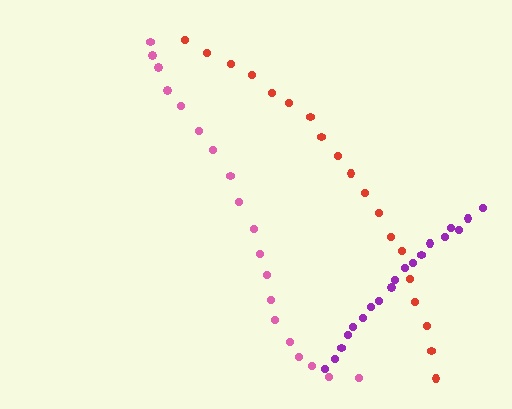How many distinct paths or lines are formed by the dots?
There are 3 distinct paths.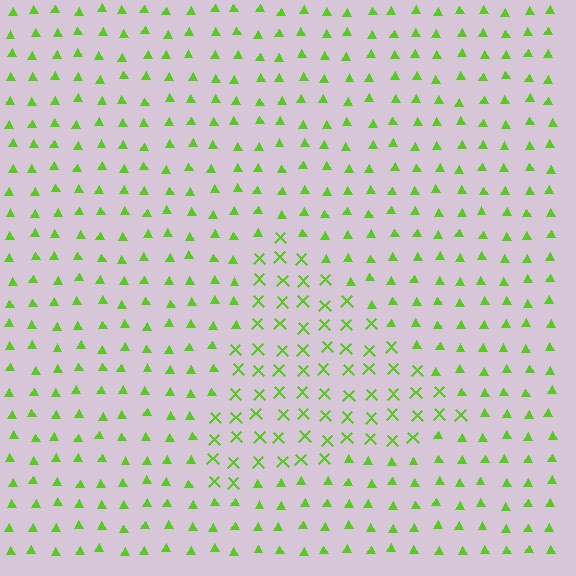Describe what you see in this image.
The image is filled with small lime elements arranged in a uniform grid. A triangle-shaped region contains X marks, while the surrounding area contains triangles. The boundary is defined purely by the change in element shape.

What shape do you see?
I see a triangle.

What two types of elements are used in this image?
The image uses X marks inside the triangle region and triangles outside it.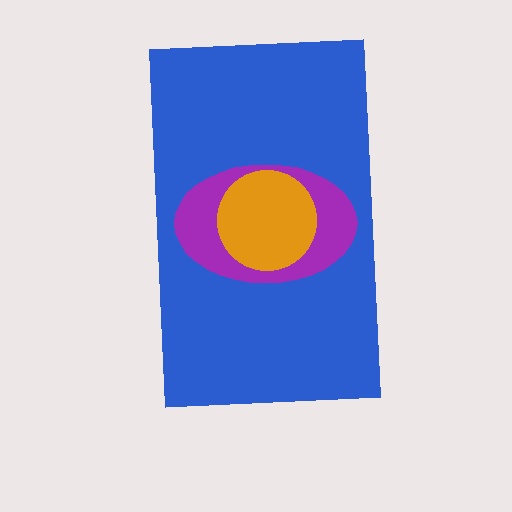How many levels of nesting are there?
3.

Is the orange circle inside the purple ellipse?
Yes.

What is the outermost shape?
The blue rectangle.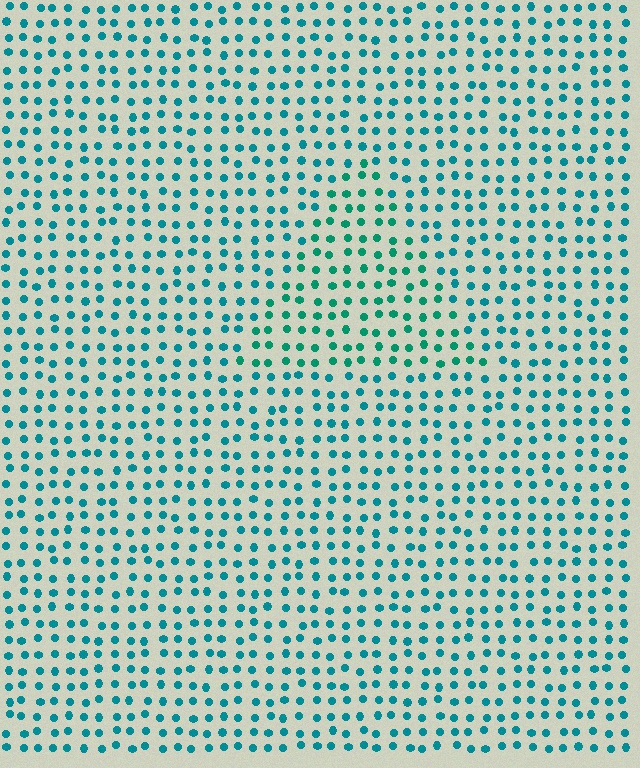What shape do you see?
I see a triangle.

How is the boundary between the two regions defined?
The boundary is defined purely by a slight shift in hue (about 21 degrees). Spacing, size, and orientation are identical on both sides.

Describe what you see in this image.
The image is filled with small teal elements in a uniform arrangement. A triangle-shaped region is visible where the elements are tinted to a slightly different hue, forming a subtle color boundary.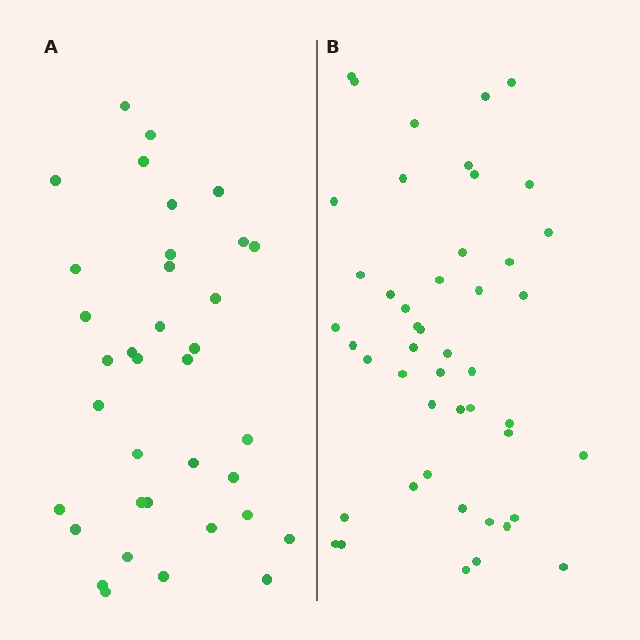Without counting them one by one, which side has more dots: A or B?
Region B (the right region) has more dots.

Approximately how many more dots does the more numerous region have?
Region B has roughly 12 or so more dots than region A.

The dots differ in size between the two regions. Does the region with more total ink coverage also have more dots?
No. Region A has more total ink coverage because its dots are larger, but region B actually contains more individual dots. Total area can be misleading — the number of items is what matters here.